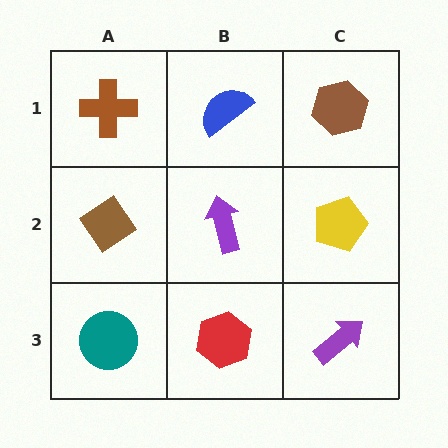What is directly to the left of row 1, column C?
A blue semicircle.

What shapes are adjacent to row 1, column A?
A brown diamond (row 2, column A), a blue semicircle (row 1, column B).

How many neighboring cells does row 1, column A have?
2.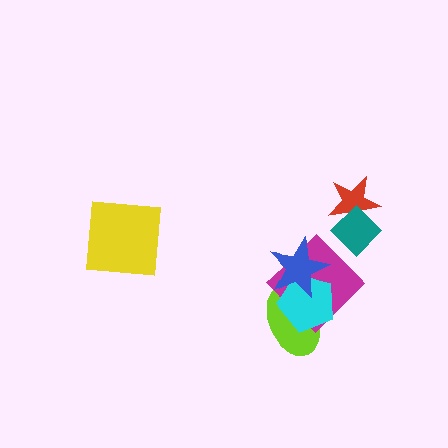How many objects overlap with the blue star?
3 objects overlap with the blue star.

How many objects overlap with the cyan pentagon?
3 objects overlap with the cyan pentagon.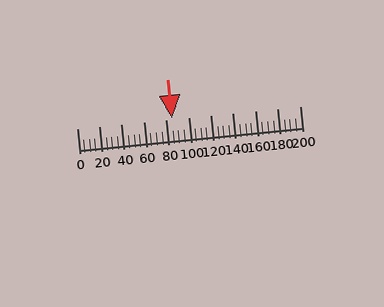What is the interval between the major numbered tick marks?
The major tick marks are spaced 20 units apart.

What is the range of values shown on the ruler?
The ruler shows values from 0 to 200.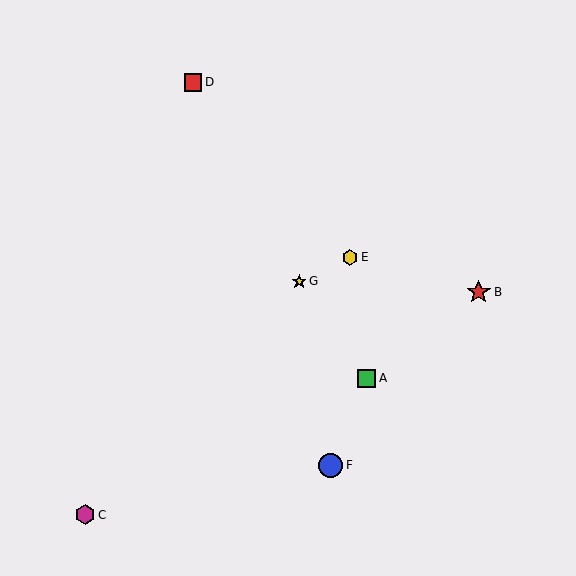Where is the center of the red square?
The center of the red square is at (193, 82).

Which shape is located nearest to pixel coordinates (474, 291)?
The red star (labeled B) at (479, 292) is nearest to that location.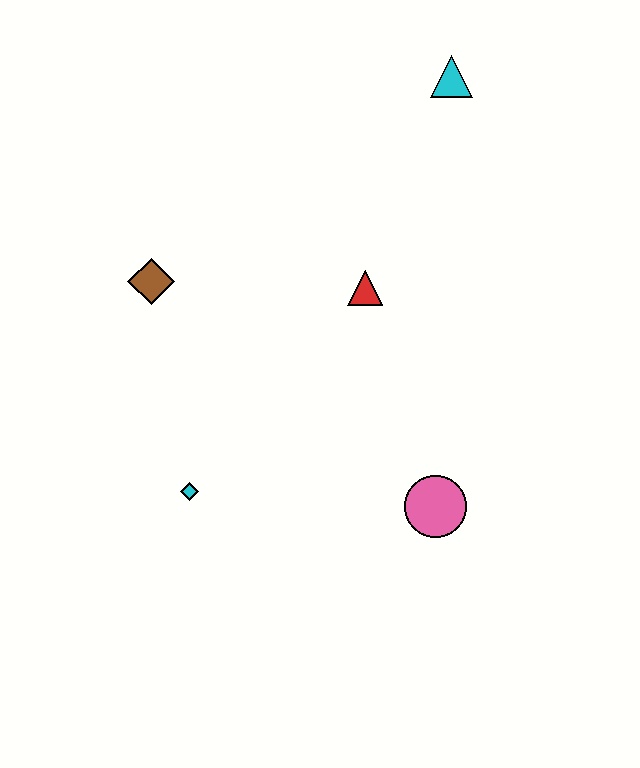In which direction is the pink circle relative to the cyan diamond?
The pink circle is to the right of the cyan diamond.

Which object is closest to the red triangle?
The brown diamond is closest to the red triangle.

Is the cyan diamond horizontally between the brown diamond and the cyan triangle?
Yes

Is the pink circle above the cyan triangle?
No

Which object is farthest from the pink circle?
The cyan triangle is farthest from the pink circle.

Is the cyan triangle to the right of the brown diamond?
Yes